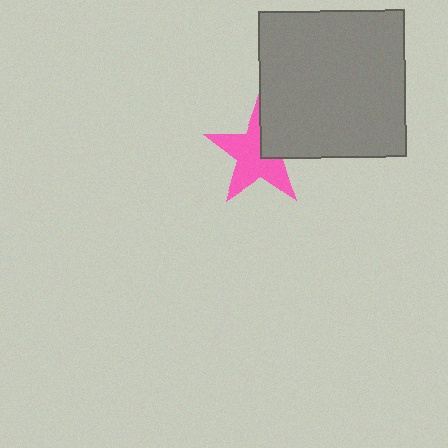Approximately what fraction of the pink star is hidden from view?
Roughly 31% of the pink star is hidden behind the gray square.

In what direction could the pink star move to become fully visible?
The pink star could move toward the lower-left. That would shift it out from behind the gray square entirely.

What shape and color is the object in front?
The object in front is a gray square.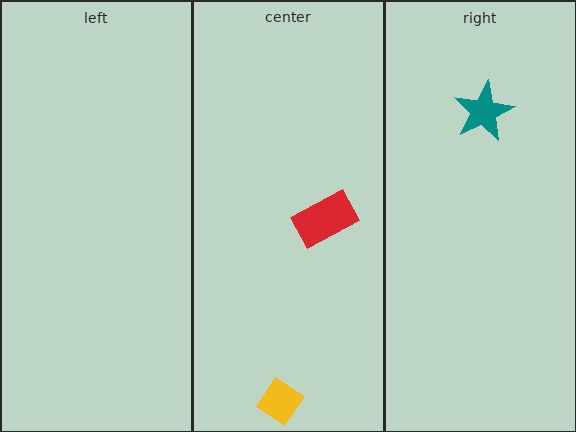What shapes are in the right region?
The teal star.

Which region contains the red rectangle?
The center region.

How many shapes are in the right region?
1.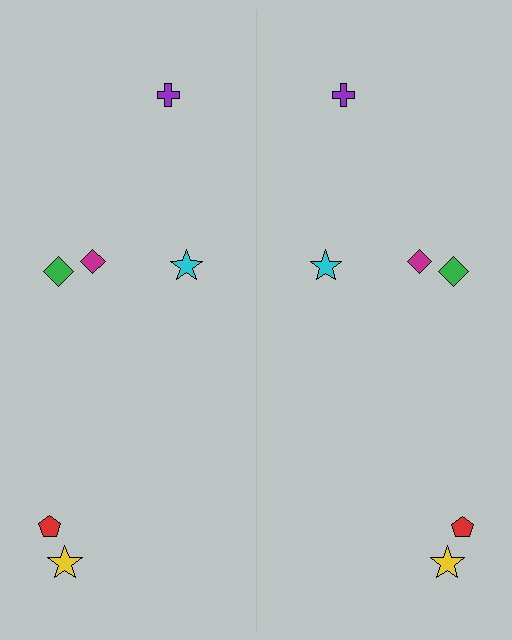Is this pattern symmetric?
Yes, this pattern has bilateral (reflection) symmetry.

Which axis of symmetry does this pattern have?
The pattern has a vertical axis of symmetry running through the center of the image.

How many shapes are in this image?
There are 12 shapes in this image.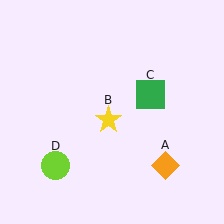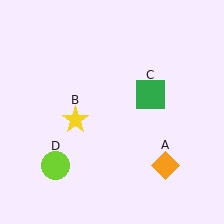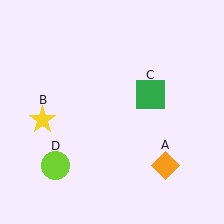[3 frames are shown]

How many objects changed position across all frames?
1 object changed position: yellow star (object B).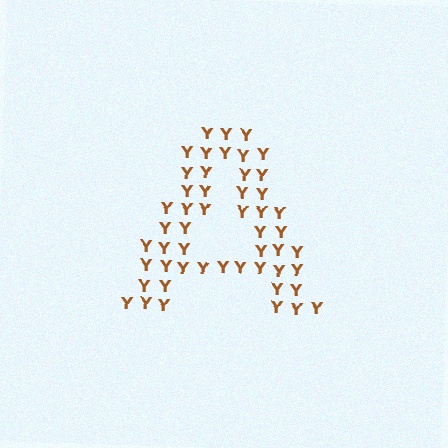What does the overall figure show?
The overall figure shows the letter A.